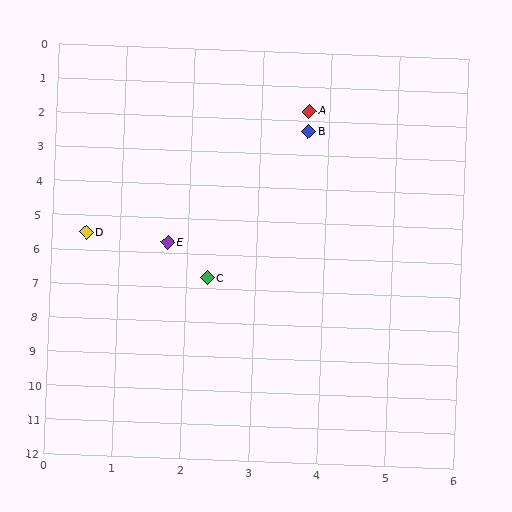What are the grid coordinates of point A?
Point A is at approximately (3.7, 1.7).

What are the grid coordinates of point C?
Point C is at approximately (2.3, 6.7).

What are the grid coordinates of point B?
Point B is at approximately (3.7, 2.3).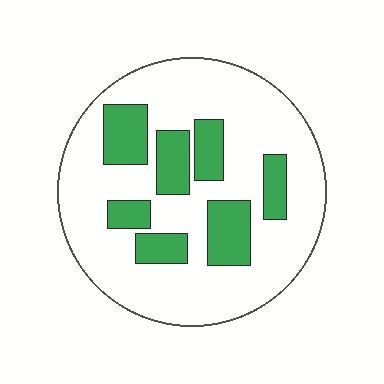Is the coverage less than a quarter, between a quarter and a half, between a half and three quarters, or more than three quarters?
Less than a quarter.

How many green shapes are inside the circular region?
7.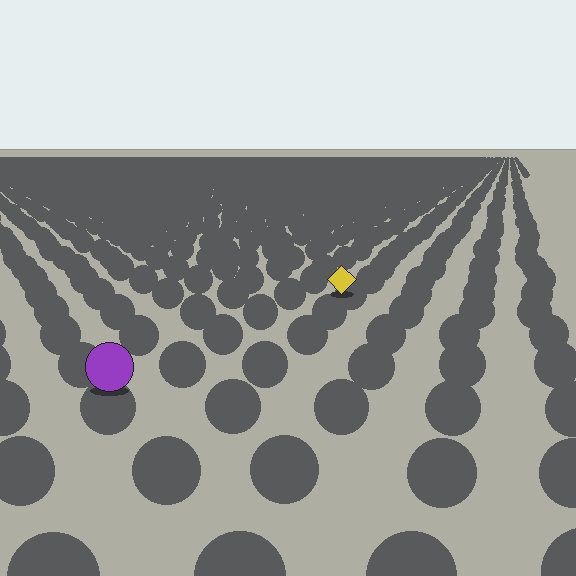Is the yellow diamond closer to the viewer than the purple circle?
No. The purple circle is closer — you can tell from the texture gradient: the ground texture is coarser near it.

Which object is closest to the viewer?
The purple circle is closest. The texture marks near it are larger and more spread out.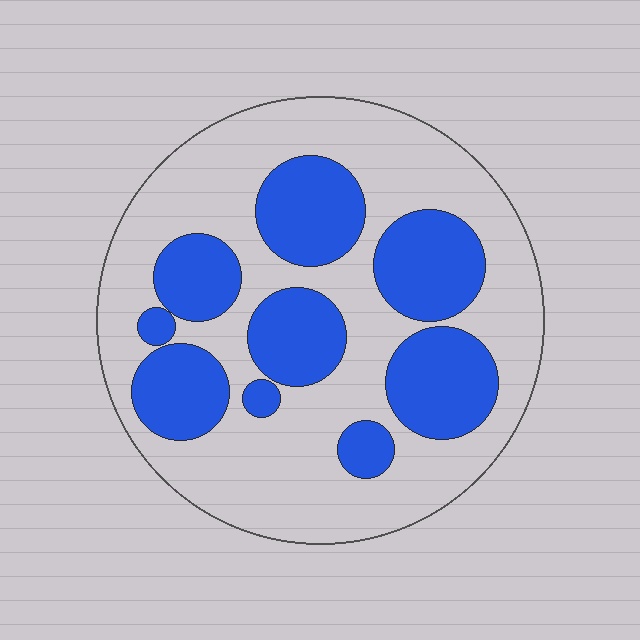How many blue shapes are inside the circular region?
9.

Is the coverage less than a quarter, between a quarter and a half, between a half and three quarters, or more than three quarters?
Between a quarter and a half.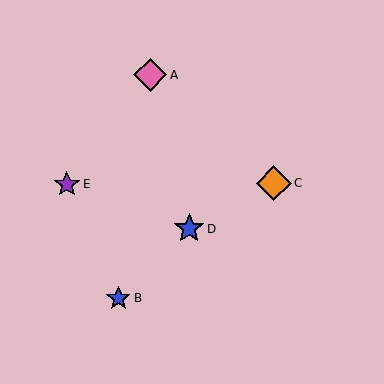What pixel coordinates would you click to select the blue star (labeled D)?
Click at (189, 229) to select the blue star D.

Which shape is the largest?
The orange diamond (labeled C) is the largest.